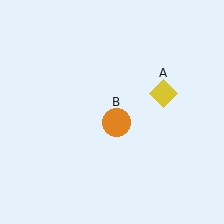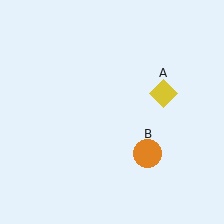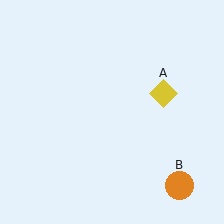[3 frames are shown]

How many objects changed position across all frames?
1 object changed position: orange circle (object B).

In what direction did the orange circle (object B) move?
The orange circle (object B) moved down and to the right.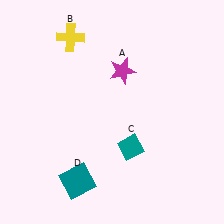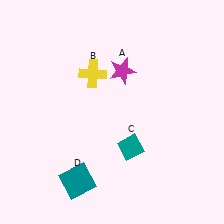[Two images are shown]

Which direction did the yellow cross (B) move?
The yellow cross (B) moved down.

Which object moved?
The yellow cross (B) moved down.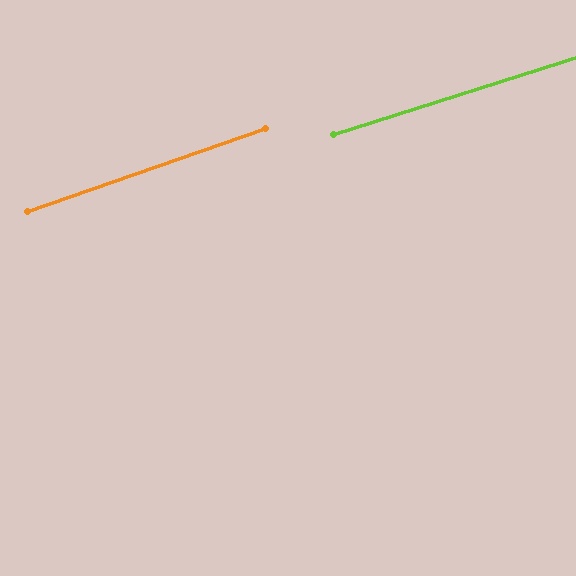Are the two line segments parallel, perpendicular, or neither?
Parallel — their directions differ by only 1.6°.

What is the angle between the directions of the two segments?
Approximately 2 degrees.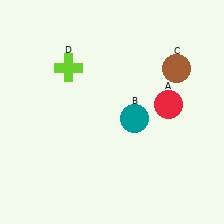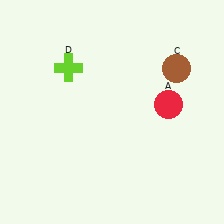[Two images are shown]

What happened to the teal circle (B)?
The teal circle (B) was removed in Image 2. It was in the bottom-right area of Image 1.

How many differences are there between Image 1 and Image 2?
There is 1 difference between the two images.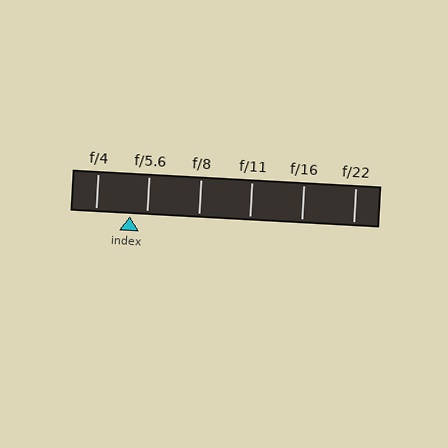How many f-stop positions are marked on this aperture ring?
There are 6 f-stop positions marked.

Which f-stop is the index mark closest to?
The index mark is closest to f/5.6.